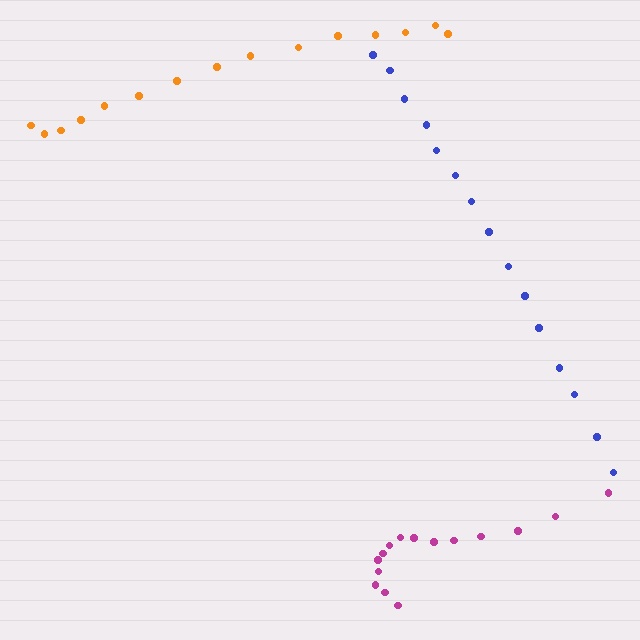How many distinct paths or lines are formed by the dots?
There are 3 distinct paths.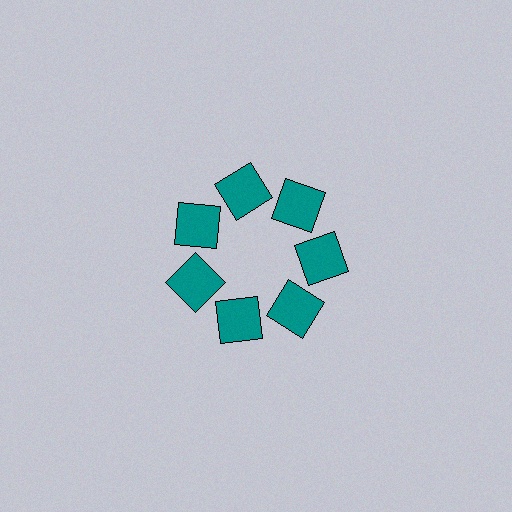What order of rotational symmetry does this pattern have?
This pattern has 7-fold rotational symmetry.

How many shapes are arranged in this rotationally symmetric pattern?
There are 7 shapes, arranged in 7 groups of 1.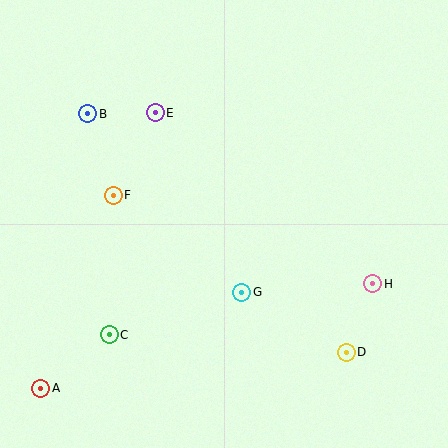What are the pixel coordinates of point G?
Point G is at (242, 292).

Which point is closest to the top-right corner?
Point H is closest to the top-right corner.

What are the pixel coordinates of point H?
Point H is at (373, 284).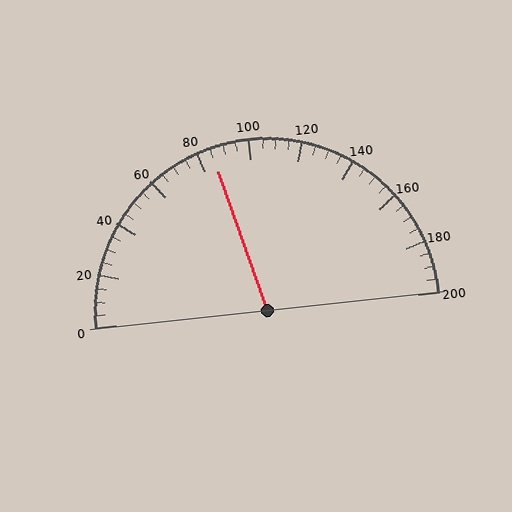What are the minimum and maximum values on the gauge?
The gauge ranges from 0 to 200.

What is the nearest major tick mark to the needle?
The nearest major tick mark is 80.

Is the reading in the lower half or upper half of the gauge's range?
The reading is in the lower half of the range (0 to 200).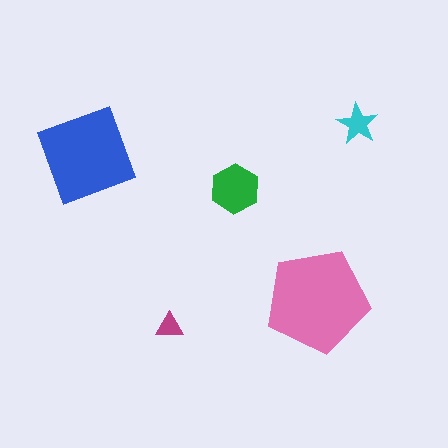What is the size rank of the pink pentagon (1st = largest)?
1st.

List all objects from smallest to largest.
The magenta triangle, the cyan star, the green hexagon, the blue diamond, the pink pentagon.